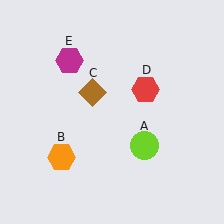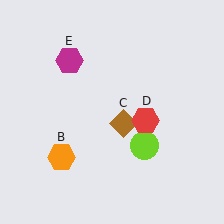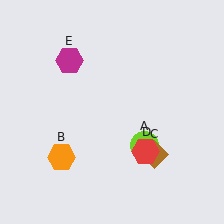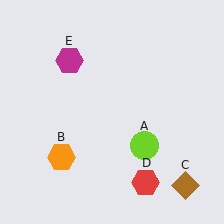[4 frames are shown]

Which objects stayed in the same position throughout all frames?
Lime circle (object A) and orange hexagon (object B) and magenta hexagon (object E) remained stationary.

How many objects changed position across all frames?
2 objects changed position: brown diamond (object C), red hexagon (object D).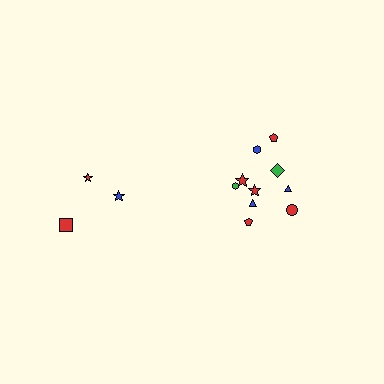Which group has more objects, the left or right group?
The right group.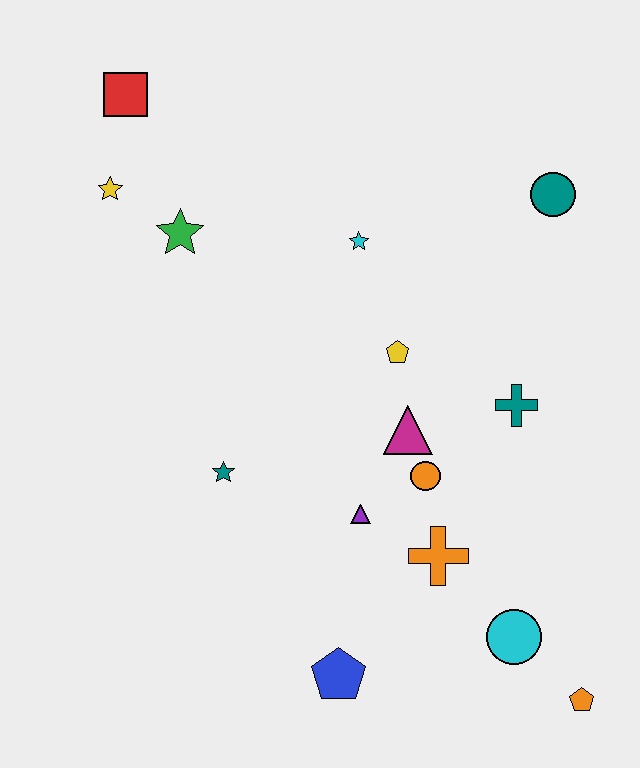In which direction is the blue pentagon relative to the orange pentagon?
The blue pentagon is to the left of the orange pentagon.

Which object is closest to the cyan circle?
The orange pentagon is closest to the cyan circle.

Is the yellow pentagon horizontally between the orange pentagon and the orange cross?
No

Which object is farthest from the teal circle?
The blue pentagon is farthest from the teal circle.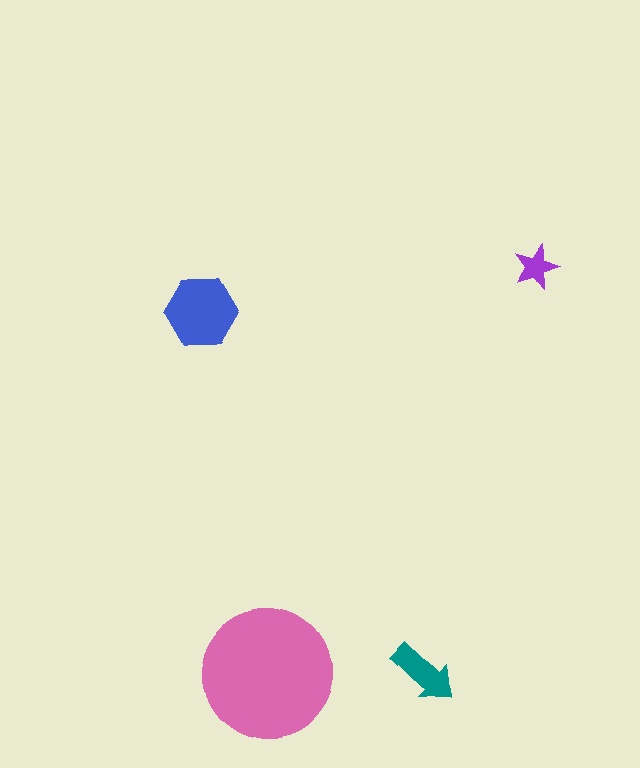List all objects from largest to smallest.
The pink circle, the blue hexagon, the teal arrow, the purple star.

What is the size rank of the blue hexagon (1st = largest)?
2nd.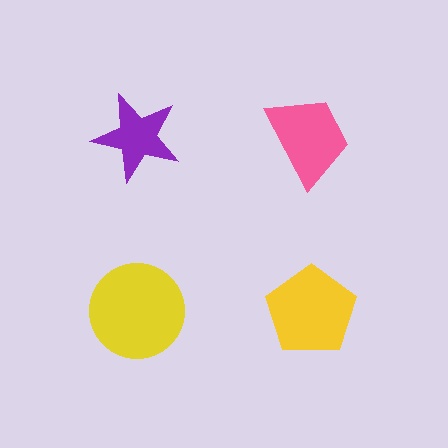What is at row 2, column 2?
A yellow pentagon.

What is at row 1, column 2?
A pink trapezoid.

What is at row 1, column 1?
A purple star.